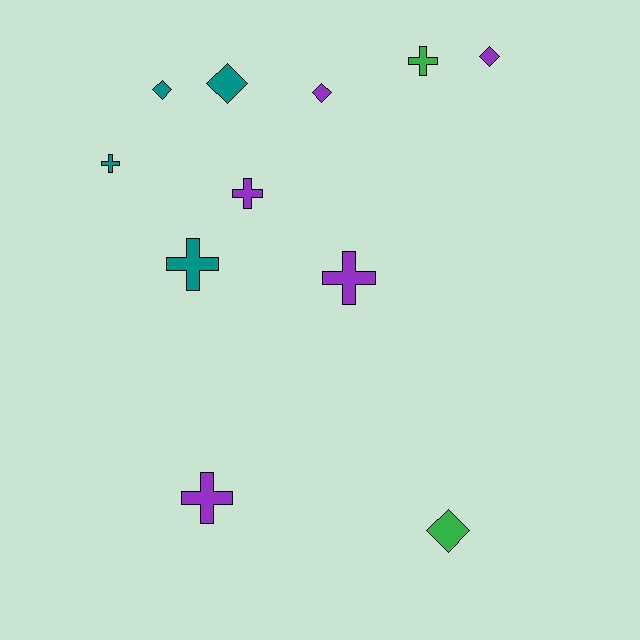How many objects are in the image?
There are 11 objects.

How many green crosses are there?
There is 1 green cross.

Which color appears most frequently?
Purple, with 5 objects.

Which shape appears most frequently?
Cross, with 6 objects.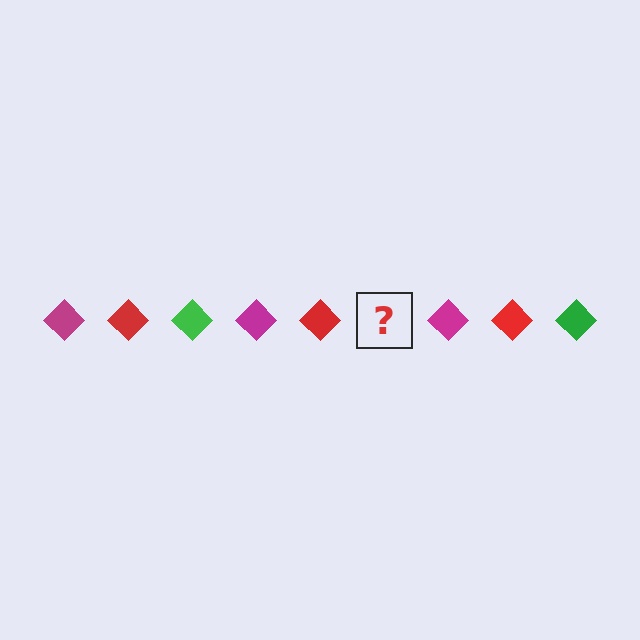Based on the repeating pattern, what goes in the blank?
The blank should be a green diamond.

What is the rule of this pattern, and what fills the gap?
The rule is that the pattern cycles through magenta, red, green diamonds. The gap should be filled with a green diamond.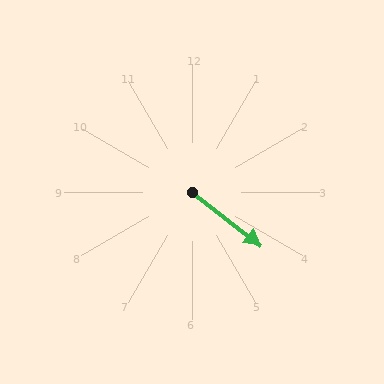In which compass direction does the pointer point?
Southeast.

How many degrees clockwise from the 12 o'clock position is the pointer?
Approximately 128 degrees.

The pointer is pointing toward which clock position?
Roughly 4 o'clock.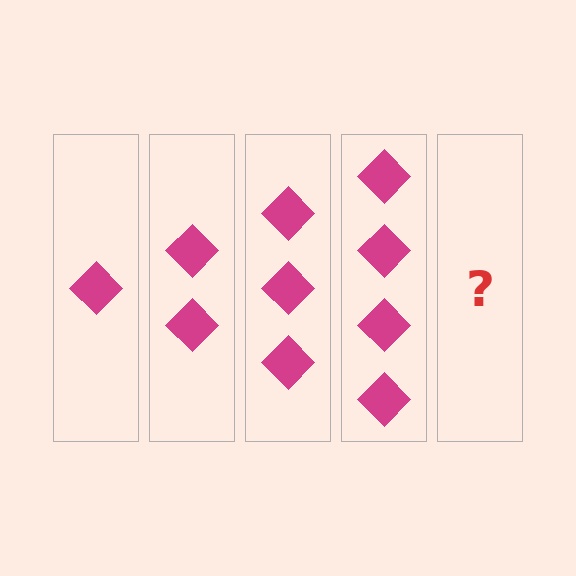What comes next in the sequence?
The next element should be 5 diamonds.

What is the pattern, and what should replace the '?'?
The pattern is that each step adds one more diamond. The '?' should be 5 diamonds.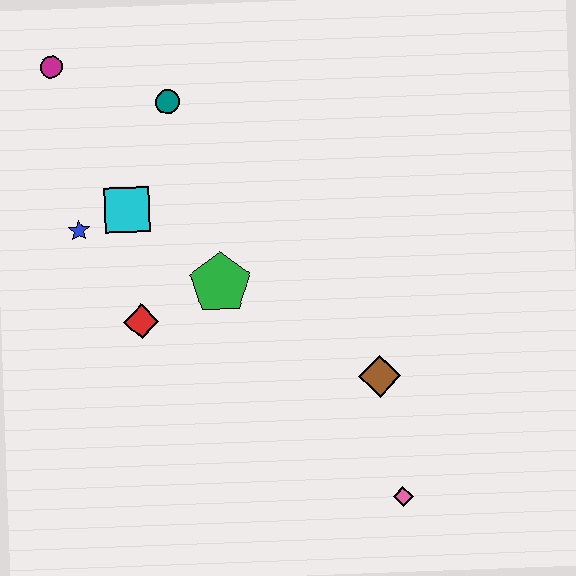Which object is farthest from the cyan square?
The pink diamond is farthest from the cyan square.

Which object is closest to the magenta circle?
The teal circle is closest to the magenta circle.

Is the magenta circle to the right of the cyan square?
No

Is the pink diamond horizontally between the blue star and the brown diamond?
No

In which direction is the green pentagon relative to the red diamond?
The green pentagon is to the right of the red diamond.